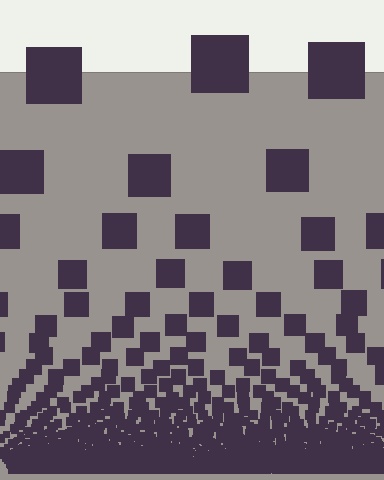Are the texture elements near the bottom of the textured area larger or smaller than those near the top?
Smaller. The gradient is inverted — elements near the bottom are smaller and denser.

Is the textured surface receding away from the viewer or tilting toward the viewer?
The surface appears to tilt toward the viewer. Texture elements get larger and sparser toward the top.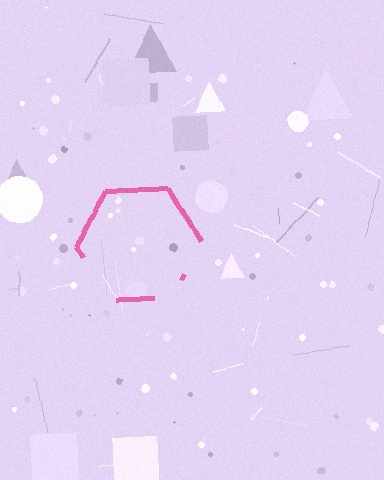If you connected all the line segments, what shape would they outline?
They would outline a hexagon.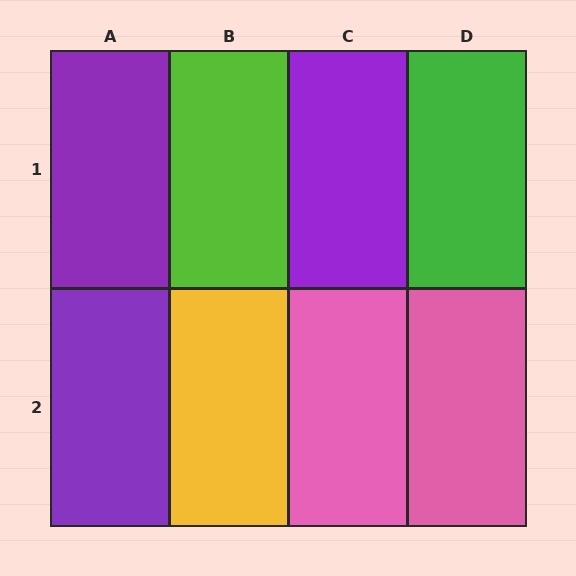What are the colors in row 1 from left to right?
Purple, lime, purple, green.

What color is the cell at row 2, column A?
Purple.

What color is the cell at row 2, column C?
Pink.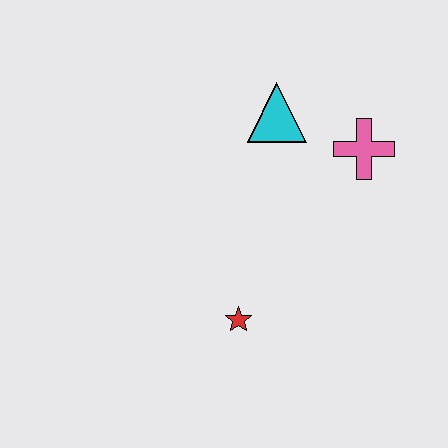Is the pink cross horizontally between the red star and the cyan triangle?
No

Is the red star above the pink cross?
No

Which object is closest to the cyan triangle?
The pink cross is closest to the cyan triangle.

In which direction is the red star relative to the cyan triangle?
The red star is below the cyan triangle.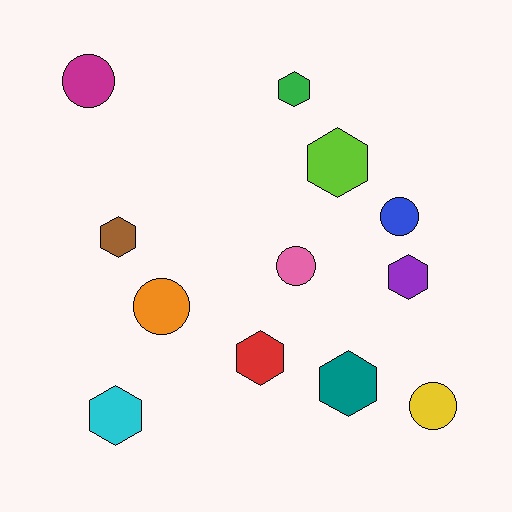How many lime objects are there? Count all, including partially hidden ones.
There is 1 lime object.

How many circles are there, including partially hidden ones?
There are 5 circles.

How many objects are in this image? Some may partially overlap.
There are 12 objects.